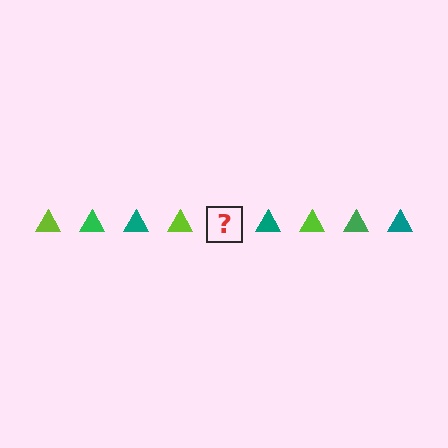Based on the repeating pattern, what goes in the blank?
The blank should be a green triangle.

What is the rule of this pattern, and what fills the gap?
The rule is that the pattern cycles through lime, green, teal triangles. The gap should be filled with a green triangle.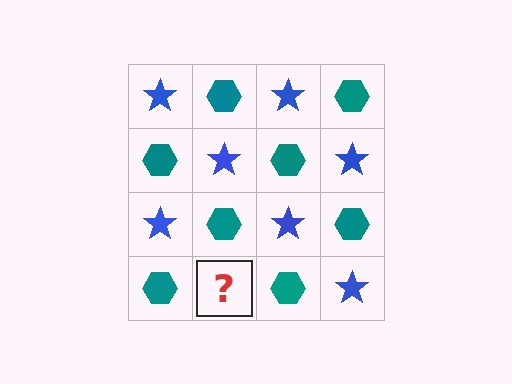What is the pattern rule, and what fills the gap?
The rule is that it alternates blue star and teal hexagon in a checkerboard pattern. The gap should be filled with a blue star.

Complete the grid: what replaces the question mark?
The question mark should be replaced with a blue star.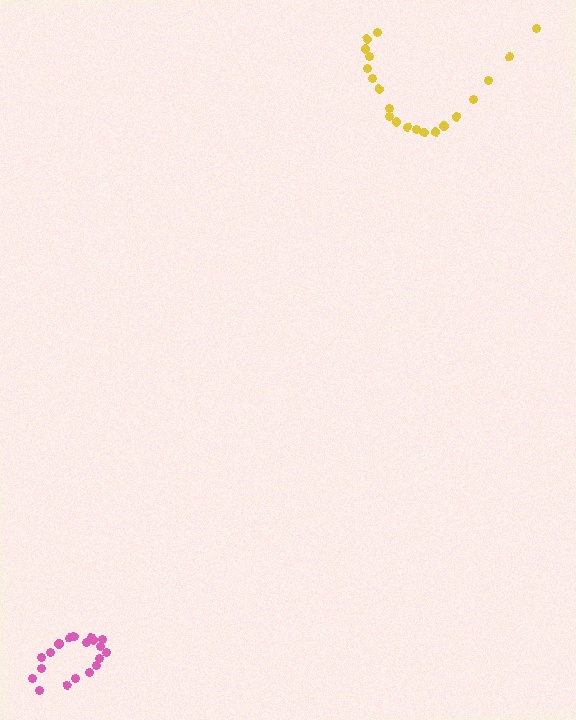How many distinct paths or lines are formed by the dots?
There are 2 distinct paths.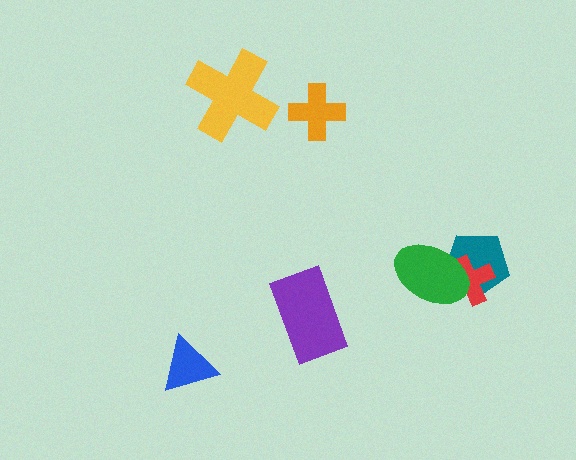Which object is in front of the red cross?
The green ellipse is in front of the red cross.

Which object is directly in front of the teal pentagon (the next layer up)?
The red cross is directly in front of the teal pentagon.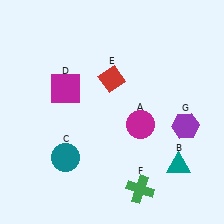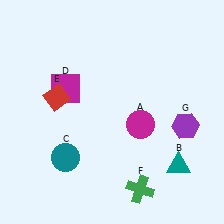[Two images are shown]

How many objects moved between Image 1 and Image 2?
1 object moved between the two images.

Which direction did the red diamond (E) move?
The red diamond (E) moved left.